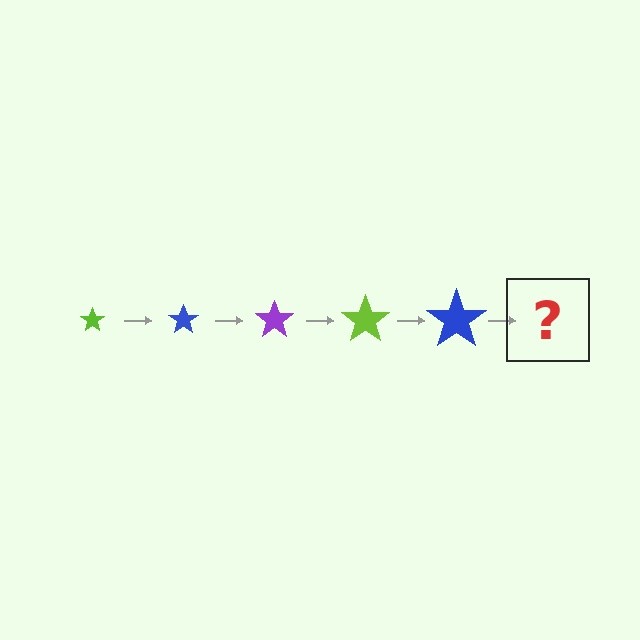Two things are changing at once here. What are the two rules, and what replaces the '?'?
The two rules are that the star grows larger each step and the color cycles through lime, blue, and purple. The '?' should be a purple star, larger than the previous one.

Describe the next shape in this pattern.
It should be a purple star, larger than the previous one.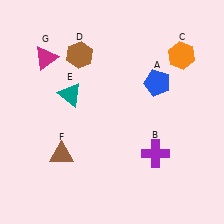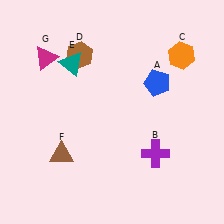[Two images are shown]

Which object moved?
The teal triangle (E) moved up.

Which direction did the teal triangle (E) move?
The teal triangle (E) moved up.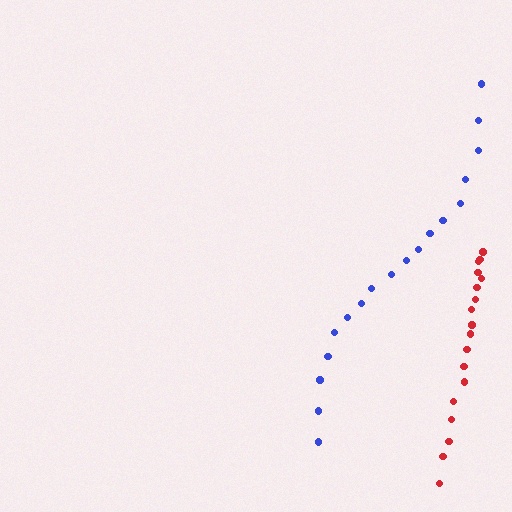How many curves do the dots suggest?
There are 2 distinct paths.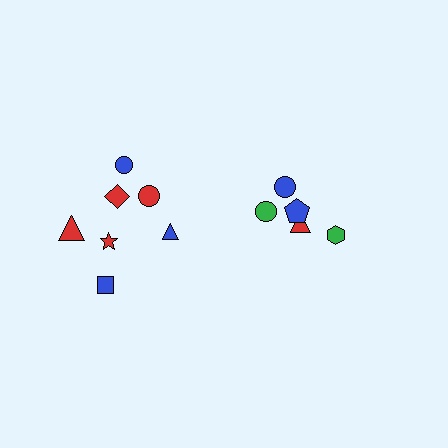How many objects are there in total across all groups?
There are 12 objects.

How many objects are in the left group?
There are 7 objects.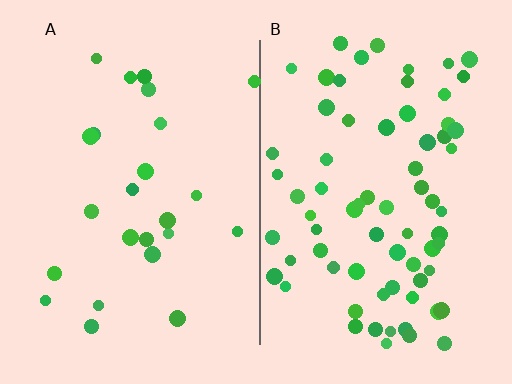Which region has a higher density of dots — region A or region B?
B (the right).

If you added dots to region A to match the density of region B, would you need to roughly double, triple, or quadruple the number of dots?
Approximately triple.